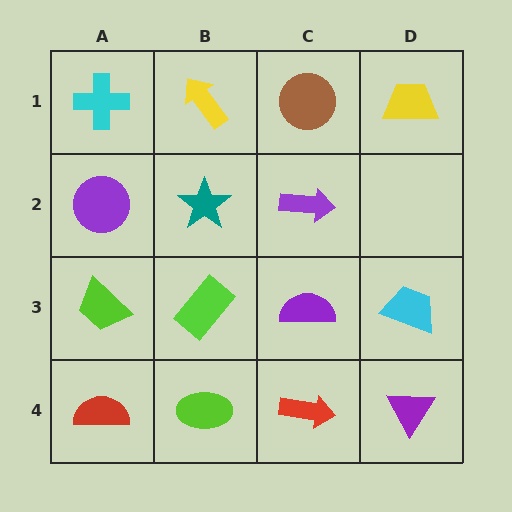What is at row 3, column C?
A purple semicircle.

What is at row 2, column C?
A purple arrow.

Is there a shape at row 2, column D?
No, that cell is empty.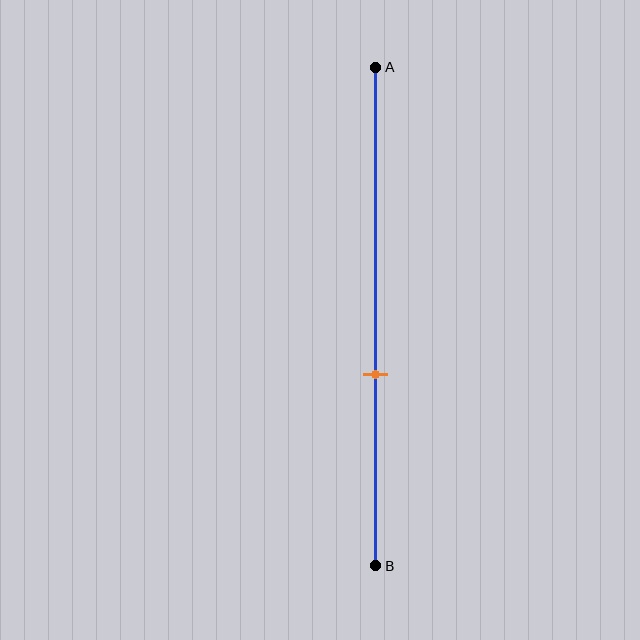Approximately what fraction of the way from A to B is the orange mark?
The orange mark is approximately 60% of the way from A to B.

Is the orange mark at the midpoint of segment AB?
No, the mark is at about 60% from A, not at the 50% midpoint.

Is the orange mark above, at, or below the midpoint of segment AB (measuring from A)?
The orange mark is below the midpoint of segment AB.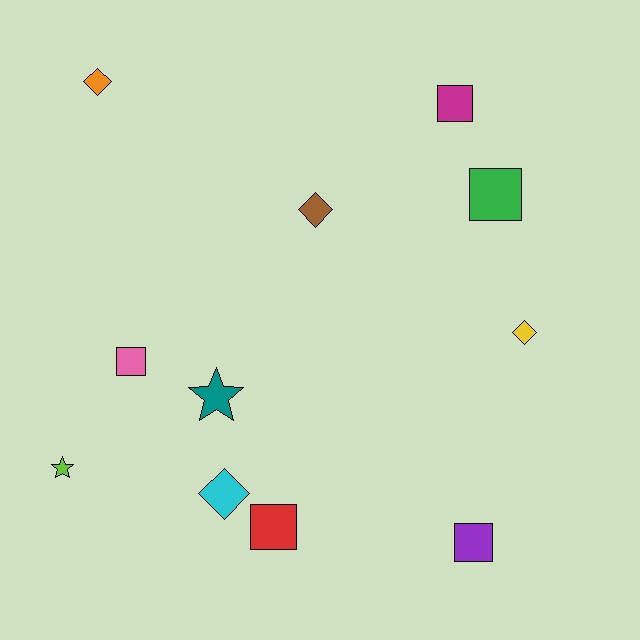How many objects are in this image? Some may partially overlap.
There are 11 objects.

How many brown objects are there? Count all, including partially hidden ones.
There is 1 brown object.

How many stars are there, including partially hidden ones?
There are 2 stars.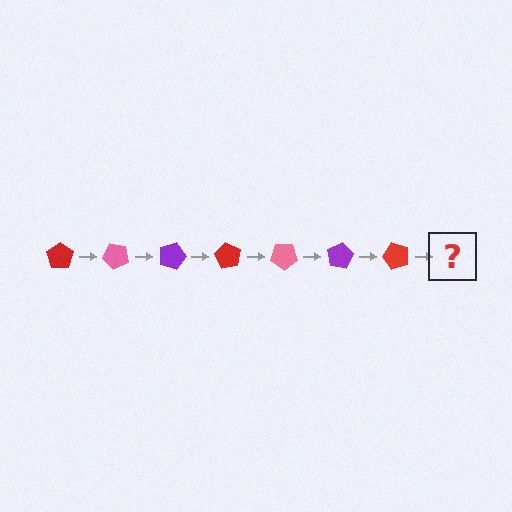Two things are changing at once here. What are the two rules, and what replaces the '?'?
The two rules are that it rotates 45 degrees each step and the color cycles through red, pink, and purple. The '?' should be a pink pentagon, rotated 315 degrees from the start.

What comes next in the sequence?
The next element should be a pink pentagon, rotated 315 degrees from the start.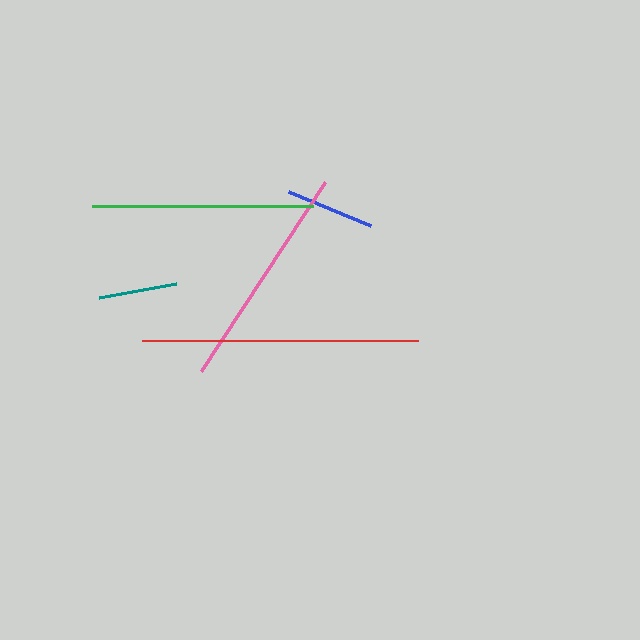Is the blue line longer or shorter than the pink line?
The pink line is longer than the blue line.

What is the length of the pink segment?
The pink segment is approximately 227 pixels long.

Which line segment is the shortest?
The teal line is the shortest at approximately 79 pixels.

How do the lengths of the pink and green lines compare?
The pink and green lines are approximately the same length.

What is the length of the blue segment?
The blue segment is approximately 88 pixels long.